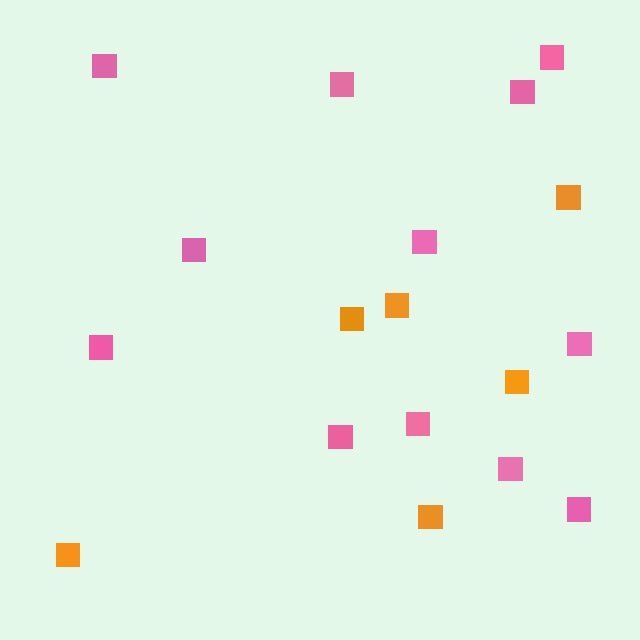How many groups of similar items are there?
There are 2 groups: one group of orange squares (6) and one group of pink squares (12).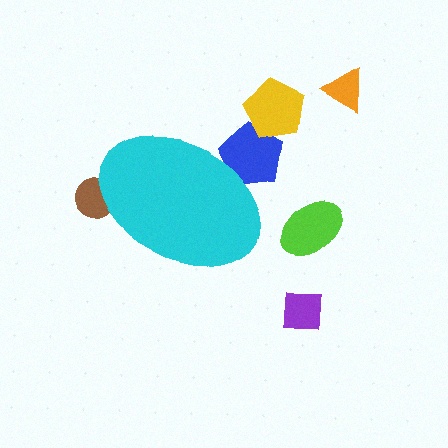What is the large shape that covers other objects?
A cyan ellipse.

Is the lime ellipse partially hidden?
No, the lime ellipse is fully visible.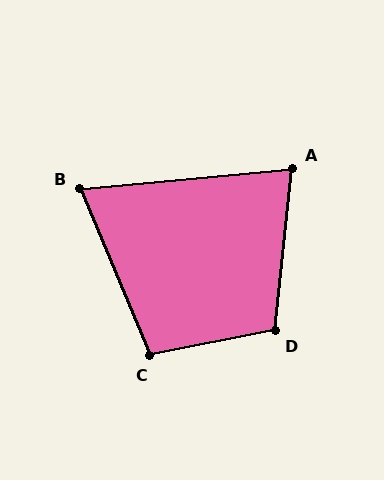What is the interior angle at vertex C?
Approximately 101 degrees (obtuse).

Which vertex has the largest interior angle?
D, at approximately 107 degrees.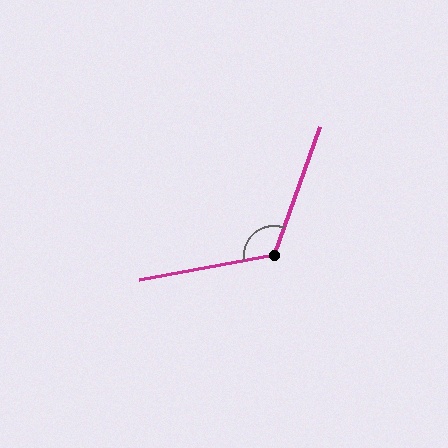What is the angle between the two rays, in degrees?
Approximately 120 degrees.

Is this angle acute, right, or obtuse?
It is obtuse.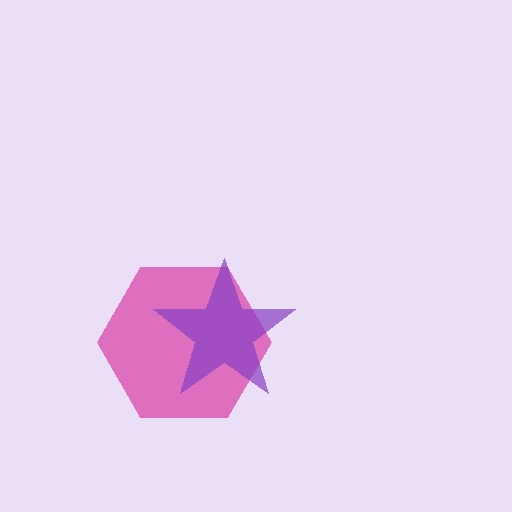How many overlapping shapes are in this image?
There are 2 overlapping shapes in the image.